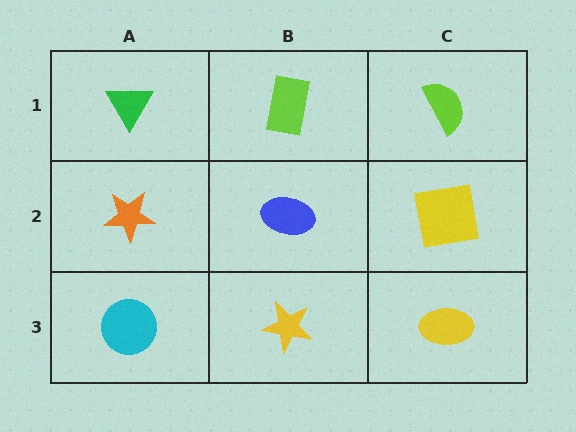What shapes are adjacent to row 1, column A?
An orange star (row 2, column A), a lime rectangle (row 1, column B).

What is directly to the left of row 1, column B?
A green triangle.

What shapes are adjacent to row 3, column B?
A blue ellipse (row 2, column B), a cyan circle (row 3, column A), a yellow ellipse (row 3, column C).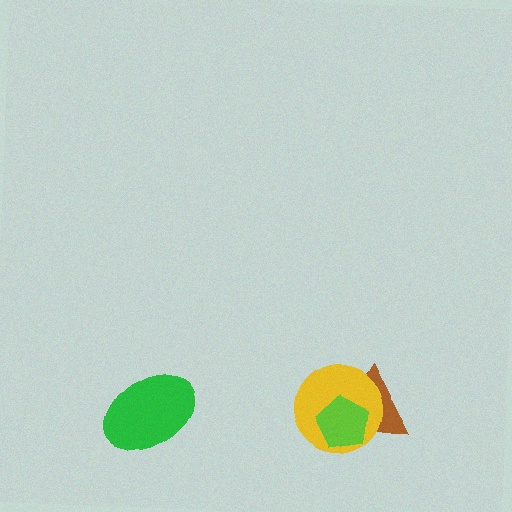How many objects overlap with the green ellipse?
0 objects overlap with the green ellipse.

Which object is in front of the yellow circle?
The lime pentagon is in front of the yellow circle.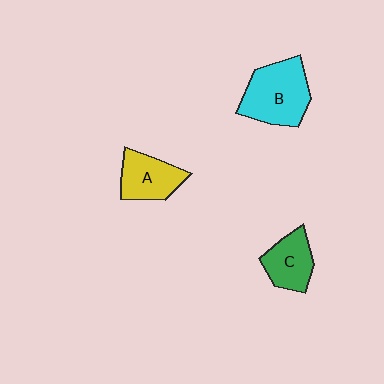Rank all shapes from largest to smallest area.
From largest to smallest: B (cyan), A (yellow), C (green).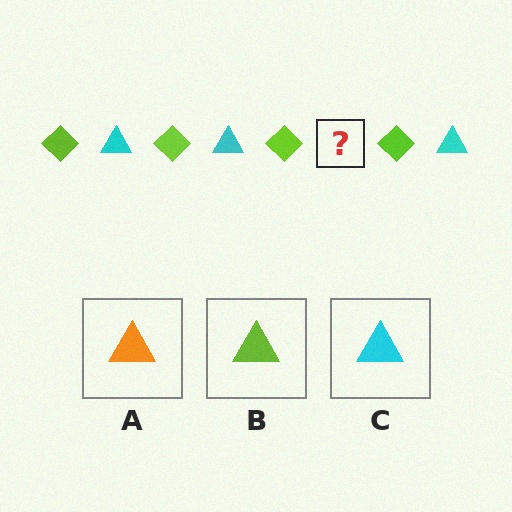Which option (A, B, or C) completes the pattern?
C.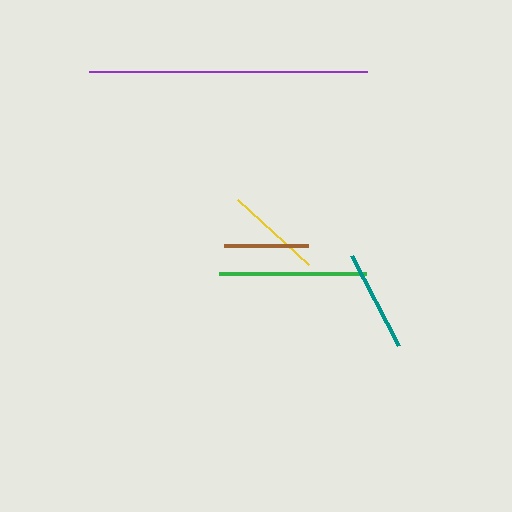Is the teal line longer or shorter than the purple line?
The purple line is longer than the teal line.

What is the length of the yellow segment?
The yellow segment is approximately 97 pixels long.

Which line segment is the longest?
The purple line is the longest at approximately 277 pixels.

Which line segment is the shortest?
The brown line is the shortest at approximately 84 pixels.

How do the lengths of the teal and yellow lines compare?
The teal and yellow lines are approximately the same length.